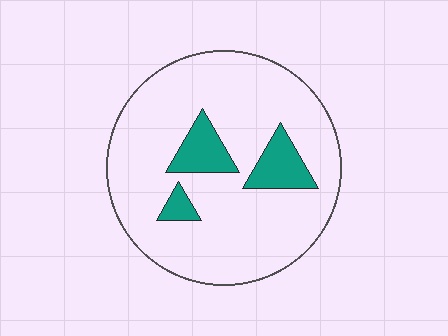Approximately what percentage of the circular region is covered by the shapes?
Approximately 15%.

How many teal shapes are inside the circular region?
3.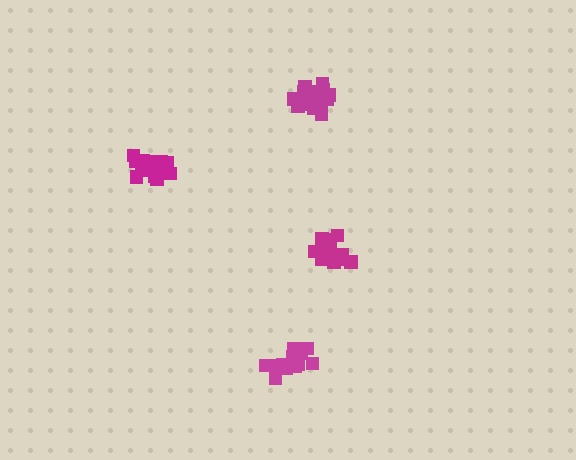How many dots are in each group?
Group 1: 17 dots, Group 2: 13 dots, Group 3: 16 dots, Group 4: 15 dots (61 total).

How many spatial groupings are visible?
There are 4 spatial groupings.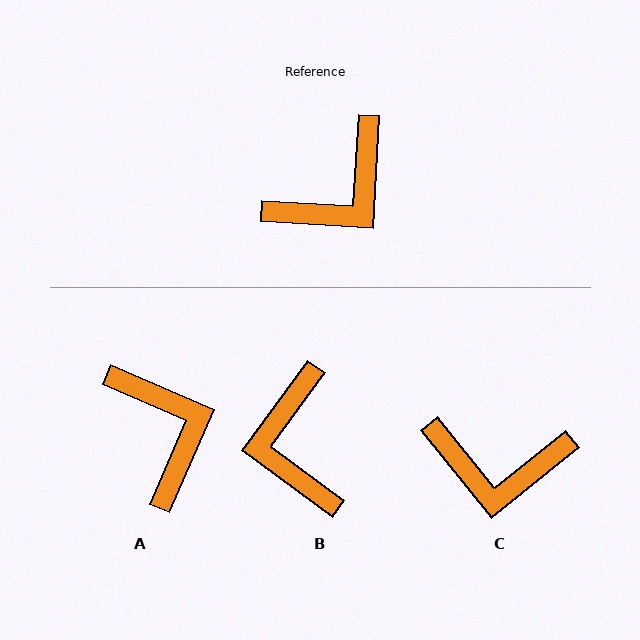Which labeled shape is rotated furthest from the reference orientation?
B, about 123 degrees away.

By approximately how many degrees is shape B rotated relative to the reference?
Approximately 123 degrees clockwise.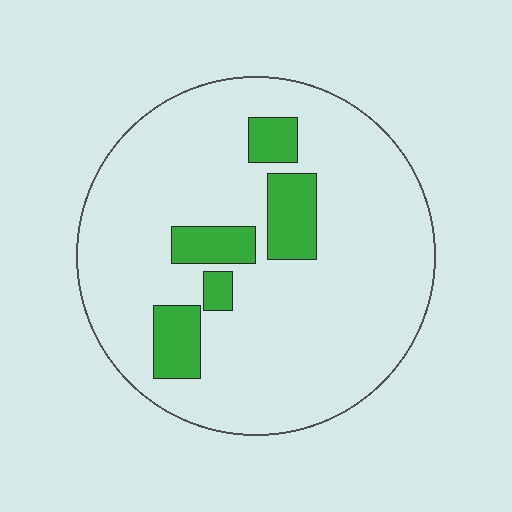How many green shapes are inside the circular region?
5.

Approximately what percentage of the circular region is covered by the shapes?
Approximately 15%.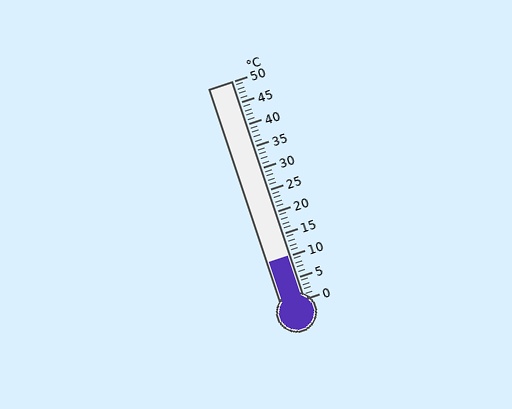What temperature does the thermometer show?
The thermometer shows approximately 10°C.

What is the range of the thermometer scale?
The thermometer scale ranges from 0°C to 50°C.